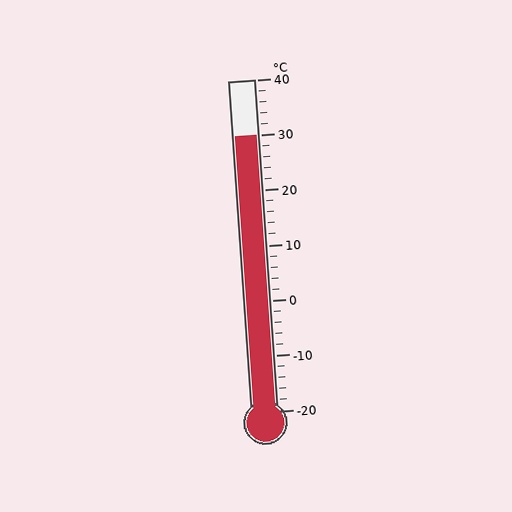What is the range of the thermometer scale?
The thermometer scale ranges from -20°C to 40°C.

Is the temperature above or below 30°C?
The temperature is at 30°C.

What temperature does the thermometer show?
The thermometer shows approximately 30°C.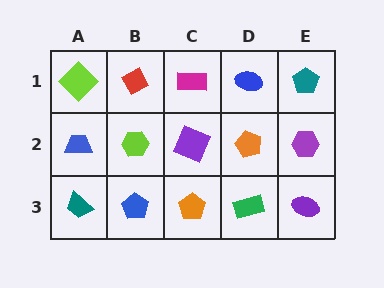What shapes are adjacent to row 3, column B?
A lime hexagon (row 2, column B), a teal trapezoid (row 3, column A), an orange pentagon (row 3, column C).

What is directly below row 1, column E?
A purple hexagon.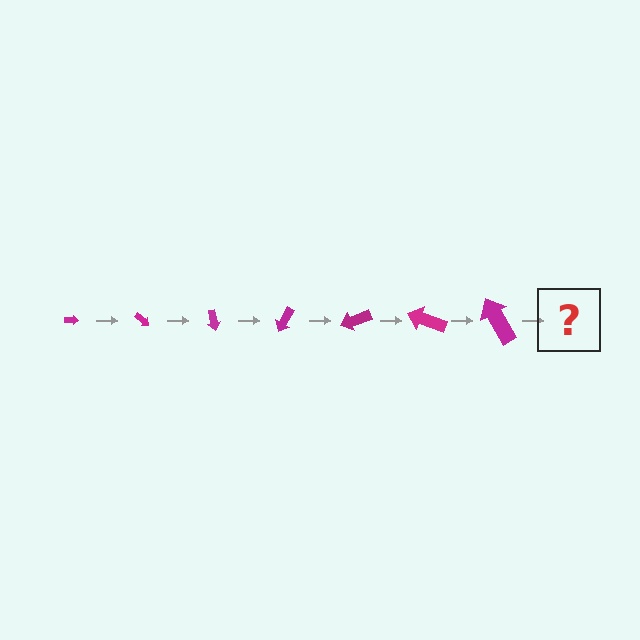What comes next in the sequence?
The next element should be an arrow, larger than the previous one and rotated 280 degrees from the start.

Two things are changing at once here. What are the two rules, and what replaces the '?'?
The two rules are that the arrow grows larger each step and it rotates 40 degrees each step. The '?' should be an arrow, larger than the previous one and rotated 280 degrees from the start.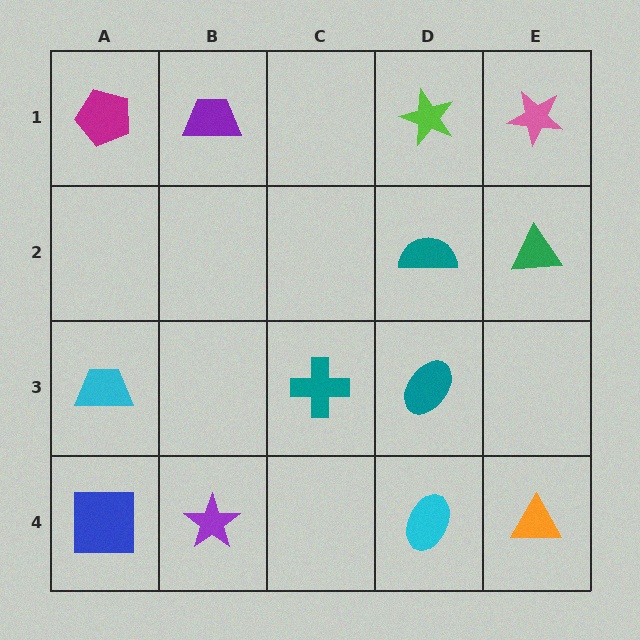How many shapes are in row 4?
4 shapes.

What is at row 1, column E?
A pink star.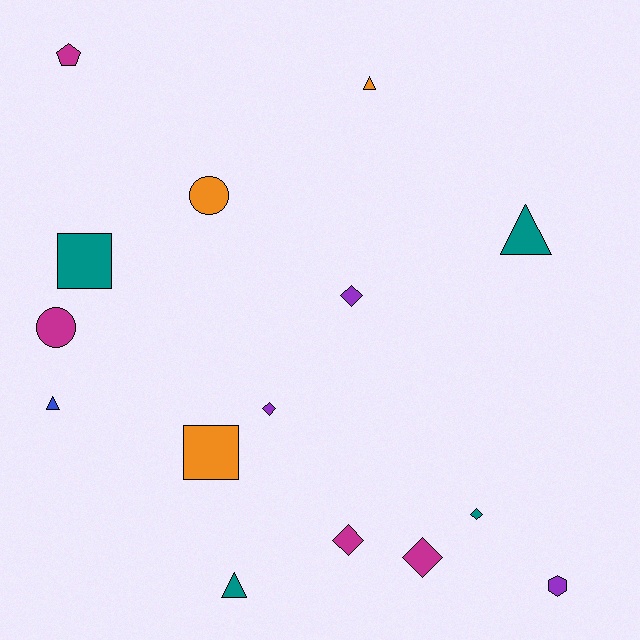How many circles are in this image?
There are 2 circles.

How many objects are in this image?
There are 15 objects.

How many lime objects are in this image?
There are no lime objects.